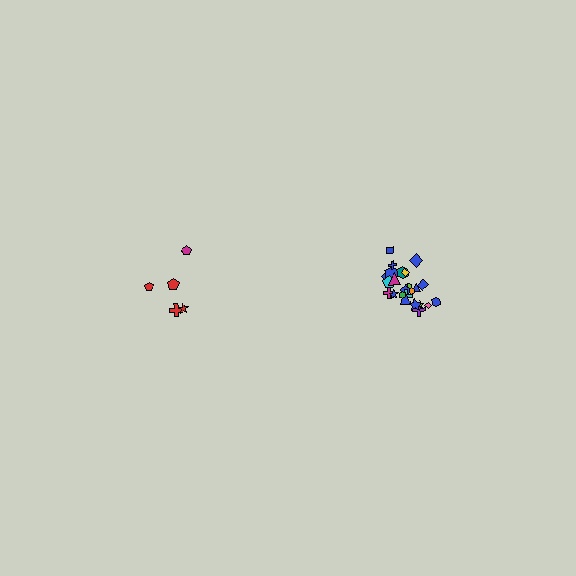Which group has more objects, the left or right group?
The right group.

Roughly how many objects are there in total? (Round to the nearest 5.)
Roughly 30 objects in total.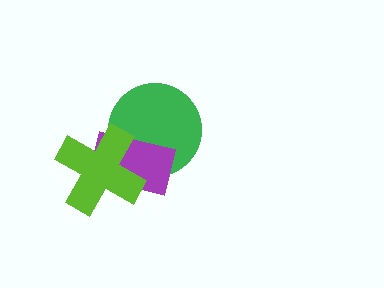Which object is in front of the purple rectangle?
The lime cross is in front of the purple rectangle.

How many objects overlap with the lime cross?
2 objects overlap with the lime cross.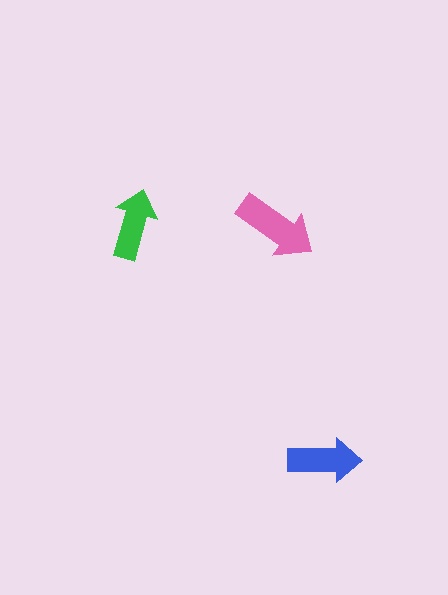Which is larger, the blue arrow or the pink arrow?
The pink one.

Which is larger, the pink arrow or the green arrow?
The pink one.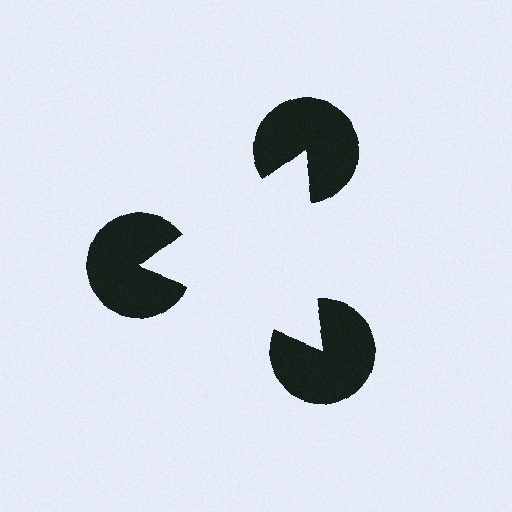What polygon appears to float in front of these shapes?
An illusory triangle — its edges are inferred from the aligned wedge cuts in the pac-man discs, not physically drawn.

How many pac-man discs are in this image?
There are 3 — one at each vertex of the illusory triangle.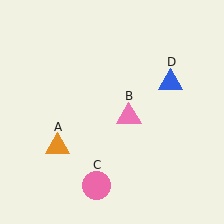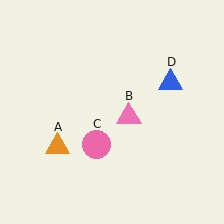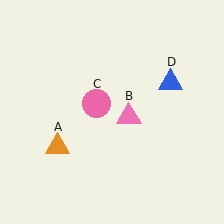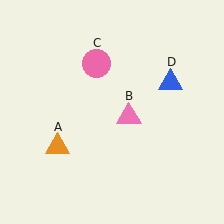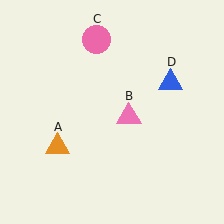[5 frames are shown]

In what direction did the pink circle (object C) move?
The pink circle (object C) moved up.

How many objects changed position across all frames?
1 object changed position: pink circle (object C).